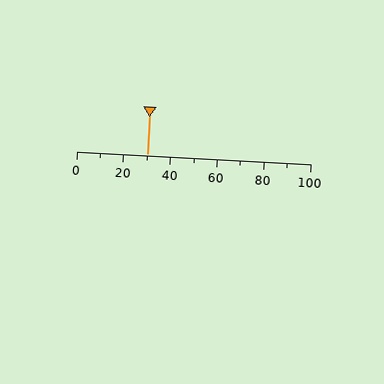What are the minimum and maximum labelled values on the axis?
The axis runs from 0 to 100.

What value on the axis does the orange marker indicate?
The marker indicates approximately 30.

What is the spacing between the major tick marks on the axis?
The major ticks are spaced 20 apart.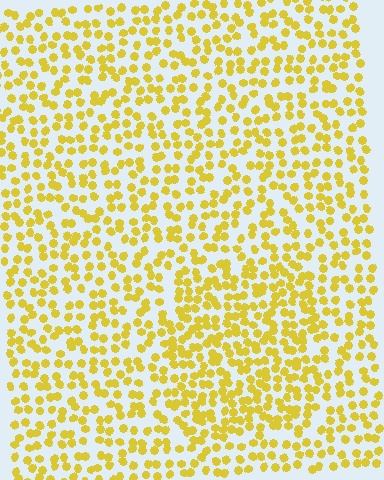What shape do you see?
I see a rectangle.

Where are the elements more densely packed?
The elements are more densely packed inside the rectangle boundary.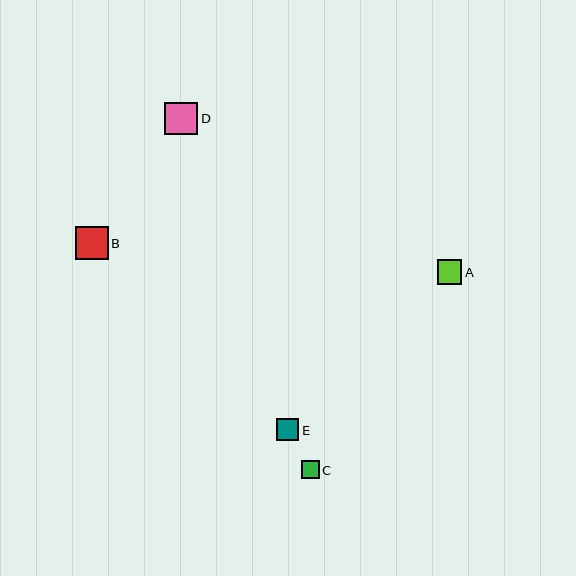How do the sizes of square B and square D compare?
Square B and square D are approximately the same size.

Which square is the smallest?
Square C is the smallest with a size of approximately 18 pixels.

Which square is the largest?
Square B is the largest with a size of approximately 33 pixels.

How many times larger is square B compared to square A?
Square B is approximately 1.4 times the size of square A.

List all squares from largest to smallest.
From largest to smallest: B, D, A, E, C.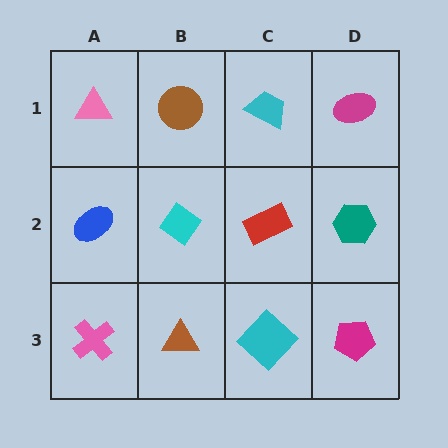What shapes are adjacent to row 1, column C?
A red rectangle (row 2, column C), a brown circle (row 1, column B), a magenta ellipse (row 1, column D).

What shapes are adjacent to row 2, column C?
A cyan trapezoid (row 1, column C), a cyan diamond (row 3, column C), a cyan diamond (row 2, column B), a teal hexagon (row 2, column D).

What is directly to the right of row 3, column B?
A cyan diamond.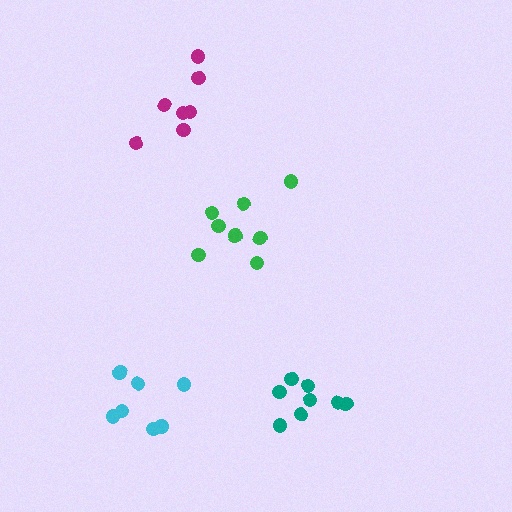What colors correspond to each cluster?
The clusters are colored: magenta, cyan, green, teal.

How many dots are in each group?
Group 1: 7 dots, Group 2: 7 dots, Group 3: 8 dots, Group 4: 8 dots (30 total).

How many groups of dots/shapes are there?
There are 4 groups.